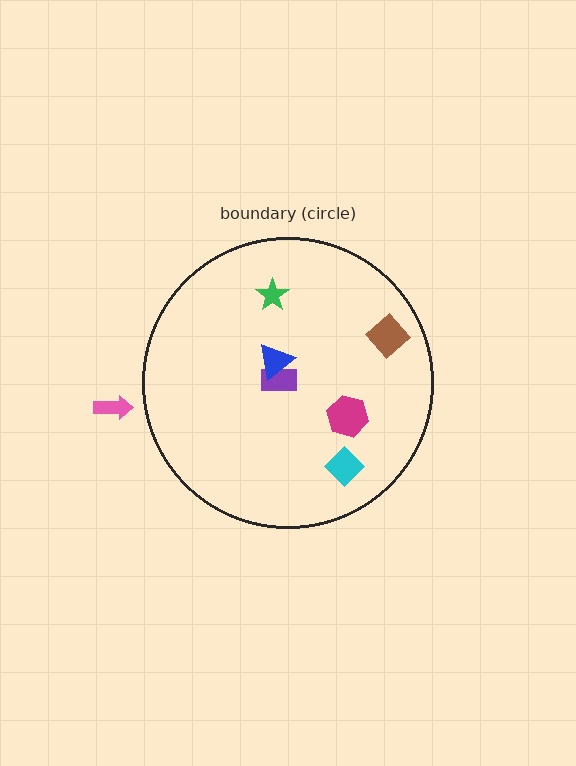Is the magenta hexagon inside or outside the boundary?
Inside.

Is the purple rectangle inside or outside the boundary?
Inside.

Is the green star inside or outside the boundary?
Inside.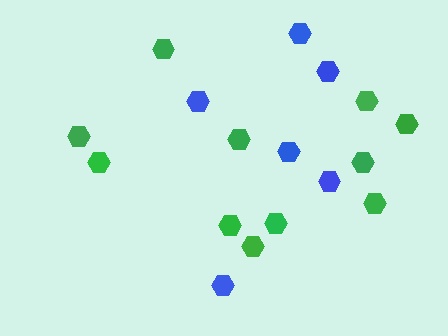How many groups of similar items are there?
There are 2 groups: one group of blue hexagons (6) and one group of green hexagons (11).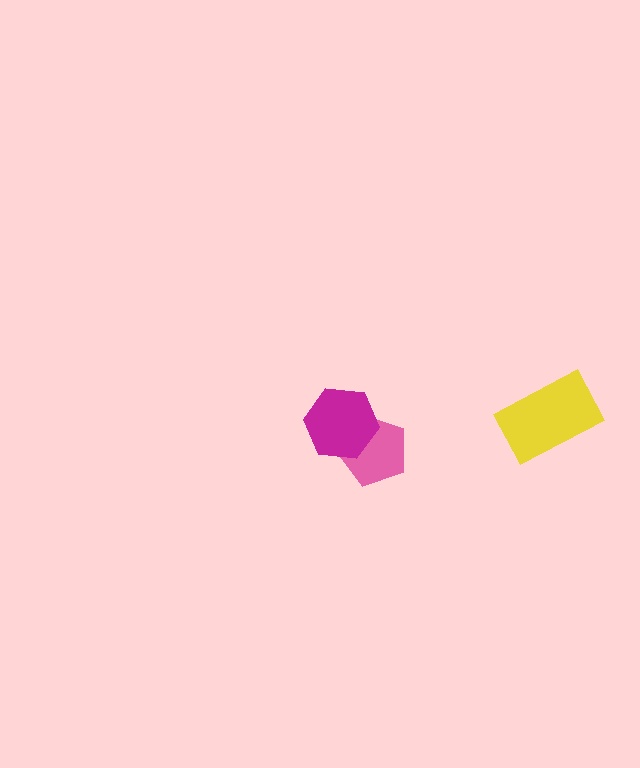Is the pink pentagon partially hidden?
Yes, it is partially covered by another shape.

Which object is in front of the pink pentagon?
The magenta hexagon is in front of the pink pentagon.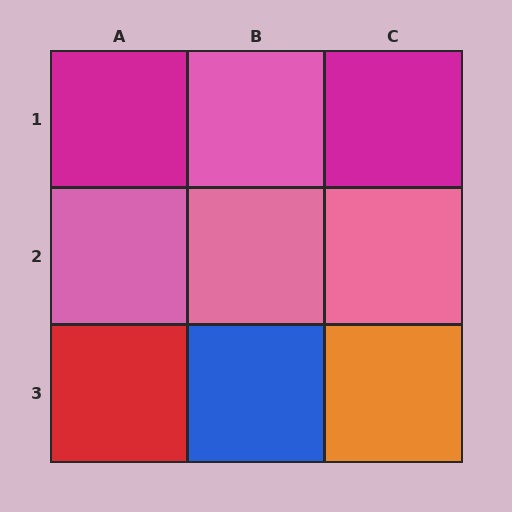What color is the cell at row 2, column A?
Pink.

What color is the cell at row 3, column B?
Blue.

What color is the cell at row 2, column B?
Pink.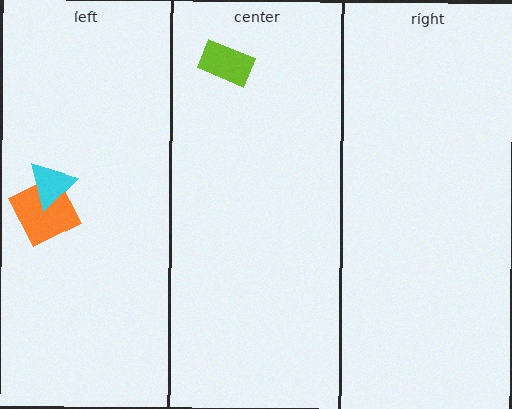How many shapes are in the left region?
2.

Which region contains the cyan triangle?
The left region.